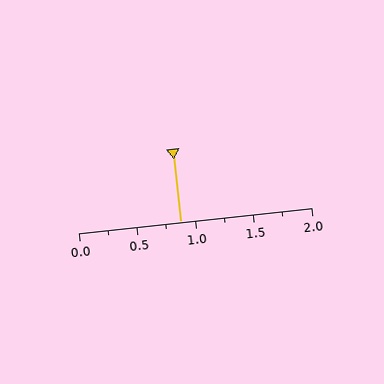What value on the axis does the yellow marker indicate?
The marker indicates approximately 0.88.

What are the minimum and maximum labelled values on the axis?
The axis runs from 0.0 to 2.0.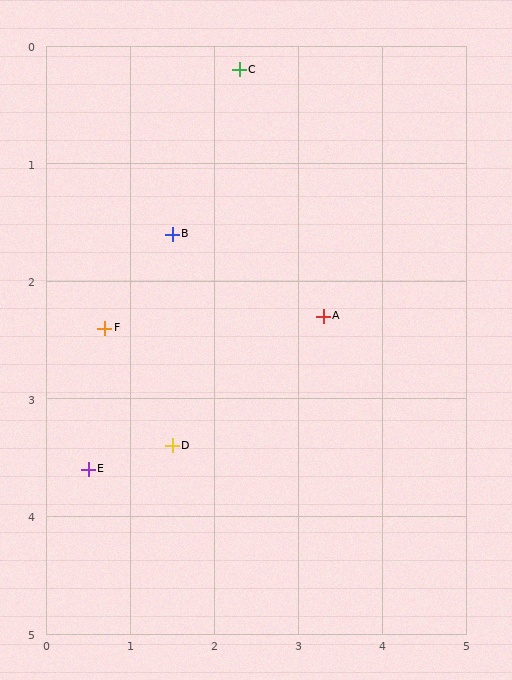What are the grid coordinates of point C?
Point C is at approximately (2.3, 0.2).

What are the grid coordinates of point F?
Point F is at approximately (0.7, 2.4).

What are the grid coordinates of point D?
Point D is at approximately (1.5, 3.4).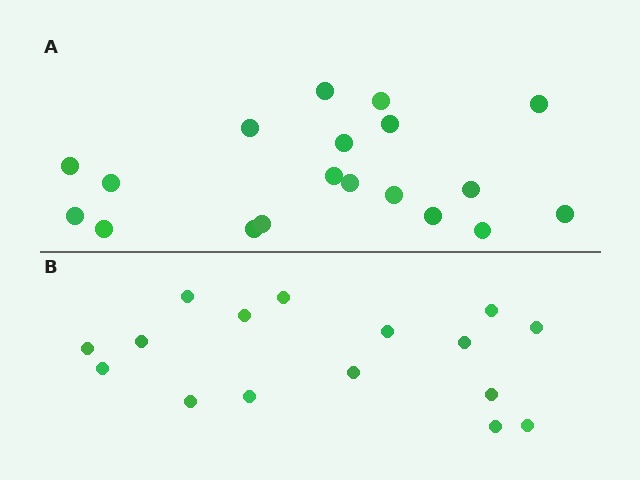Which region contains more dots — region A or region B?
Region A (the top region) has more dots.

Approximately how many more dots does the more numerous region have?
Region A has just a few more — roughly 2 or 3 more dots than region B.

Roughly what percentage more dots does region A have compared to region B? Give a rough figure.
About 20% more.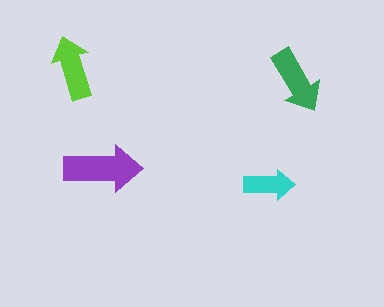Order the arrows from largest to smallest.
the purple one, the green one, the lime one, the cyan one.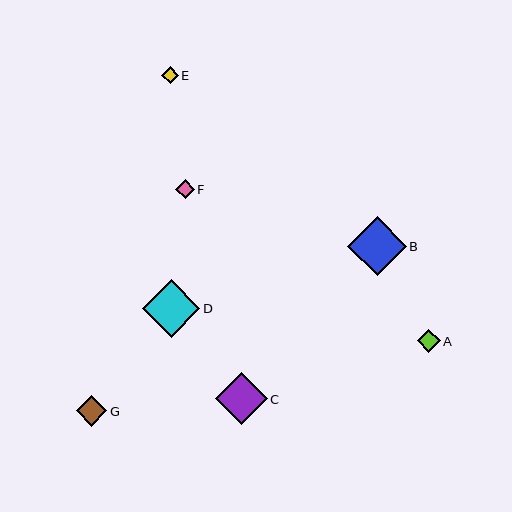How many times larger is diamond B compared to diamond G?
Diamond B is approximately 1.9 times the size of diamond G.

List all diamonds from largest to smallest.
From largest to smallest: B, D, C, G, A, F, E.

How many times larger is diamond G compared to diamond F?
Diamond G is approximately 1.7 times the size of diamond F.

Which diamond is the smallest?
Diamond E is the smallest with a size of approximately 17 pixels.